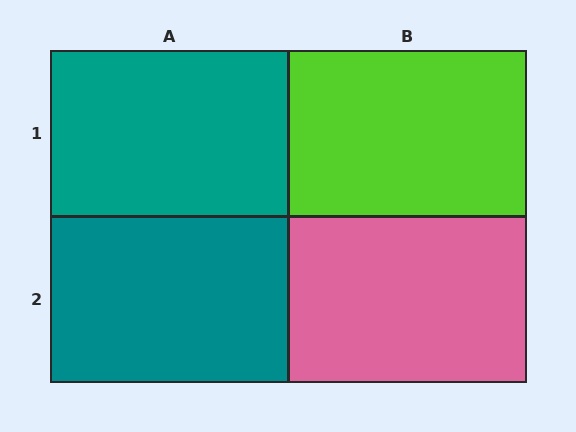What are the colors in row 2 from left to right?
Teal, pink.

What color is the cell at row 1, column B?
Lime.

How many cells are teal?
2 cells are teal.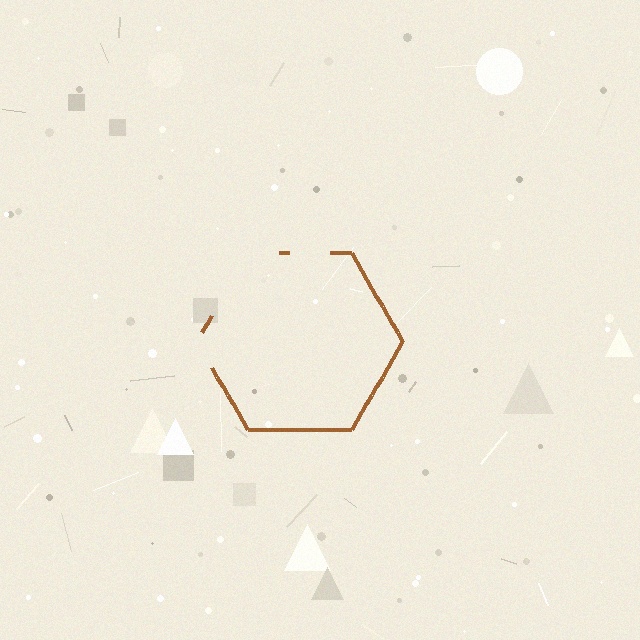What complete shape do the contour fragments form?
The contour fragments form a hexagon.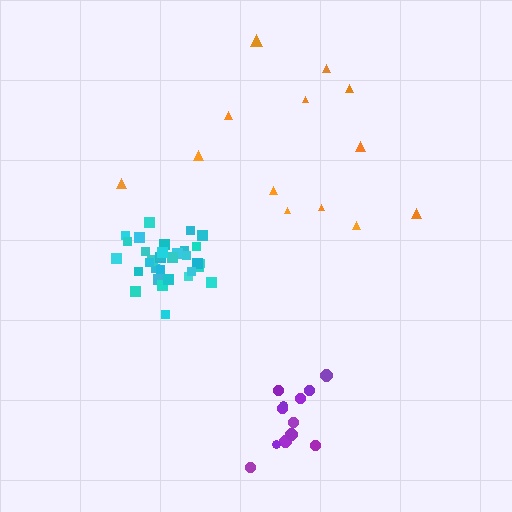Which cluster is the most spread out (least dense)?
Orange.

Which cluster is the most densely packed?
Cyan.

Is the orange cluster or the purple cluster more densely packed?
Purple.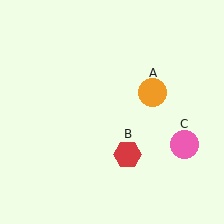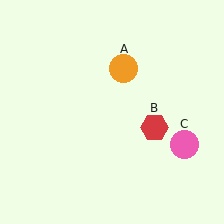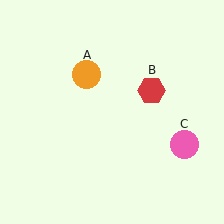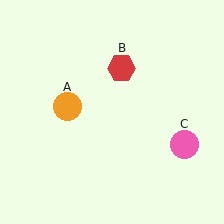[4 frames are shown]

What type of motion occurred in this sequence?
The orange circle (object A), red hexagon (object B) rotated counterclockwise around the center of the scene.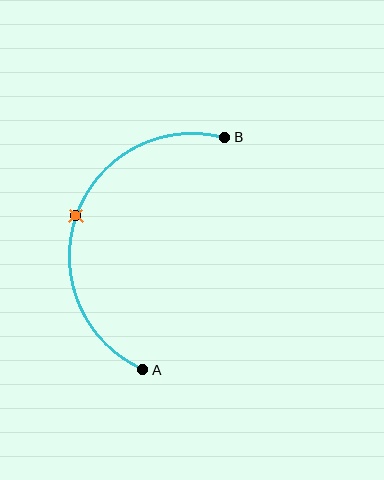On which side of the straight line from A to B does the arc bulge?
The arc bulges to the left of the straight line connecting A and B.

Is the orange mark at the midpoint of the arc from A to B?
Yes. The orange mark lies on the arc at equal arc-length from both A and B — it is the arc midpoint.